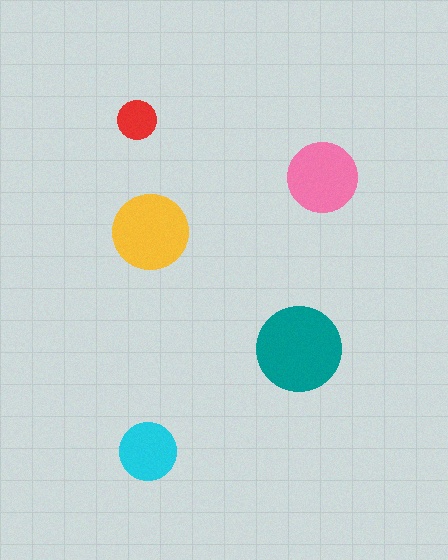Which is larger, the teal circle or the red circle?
The teal one.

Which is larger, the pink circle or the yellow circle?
The yellow one.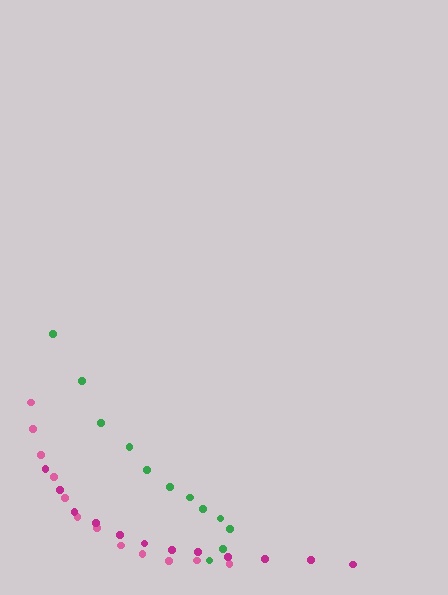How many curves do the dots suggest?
There are 3 distinct paths.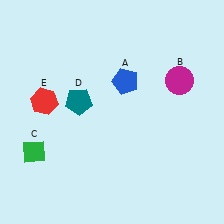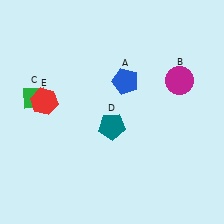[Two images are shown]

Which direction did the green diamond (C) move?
The green diamond (C) moved up.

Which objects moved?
The objects that moved are: the green diamond (C), the teal pentagon (D).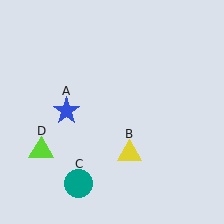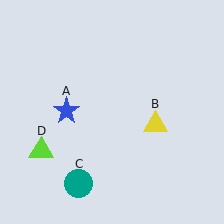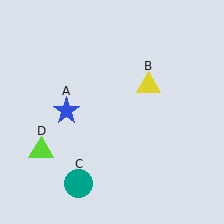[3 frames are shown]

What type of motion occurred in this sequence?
The yellow triangle (object B) rotated counterclockwise around the center of the scene.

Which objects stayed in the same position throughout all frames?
Blue star (object A) and teal circle (object C) and lime triangle (object D) remained stationary.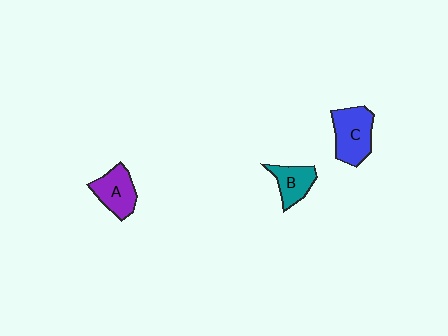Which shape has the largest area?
Shape C (blue).